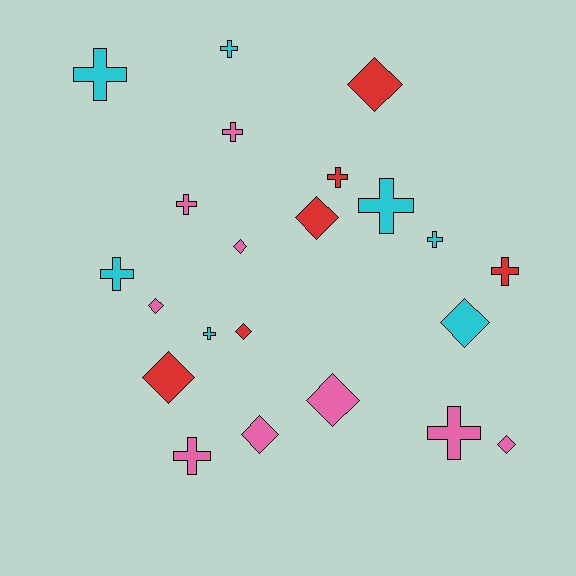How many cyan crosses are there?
There are 6 cyan crosses.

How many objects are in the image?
There are 22 objects.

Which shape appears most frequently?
Cross, with 12 objects.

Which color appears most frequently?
Pink, with 9 objects.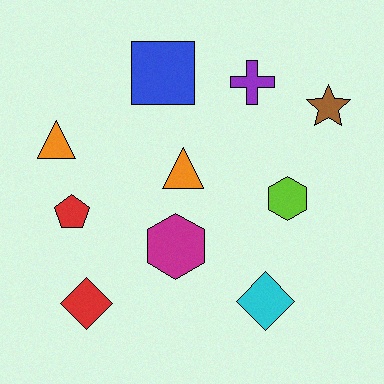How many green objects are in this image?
There are no green objects.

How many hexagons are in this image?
There are 2 hexagons.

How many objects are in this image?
There are 10 objects.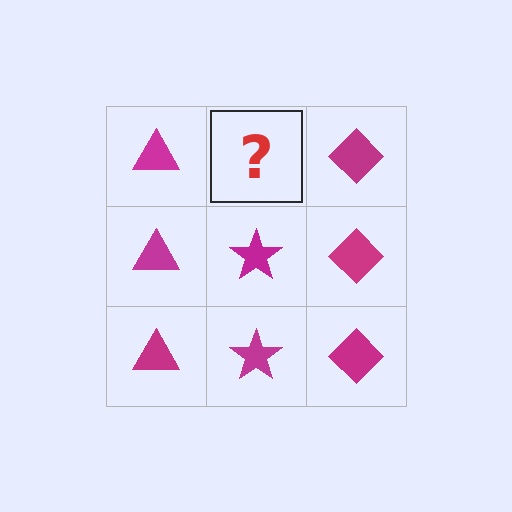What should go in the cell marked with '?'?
The missing cell should contain a magenta star.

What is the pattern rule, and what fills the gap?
The rule is that each column has a consistent shape. The gap should be filled with a magenta star.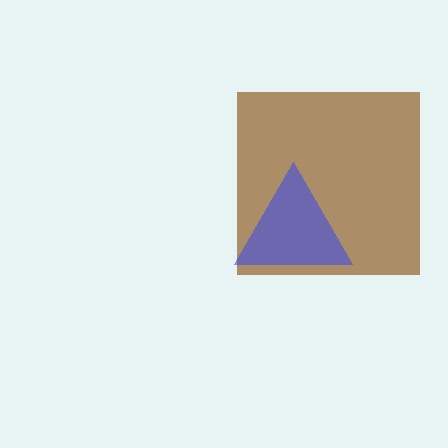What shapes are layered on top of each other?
The layered shapes are: a brown square, a blue triangle.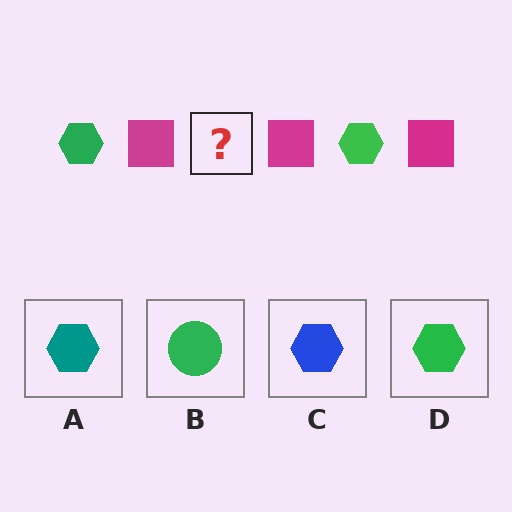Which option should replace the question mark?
Option D.